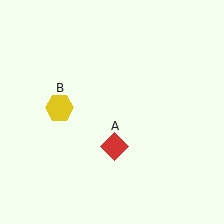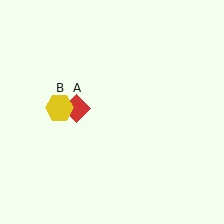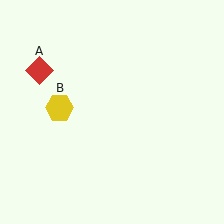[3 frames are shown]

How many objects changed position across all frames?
1 object changed position: red diamond (object A).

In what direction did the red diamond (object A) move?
The red diamond (object A) moved up and to the left.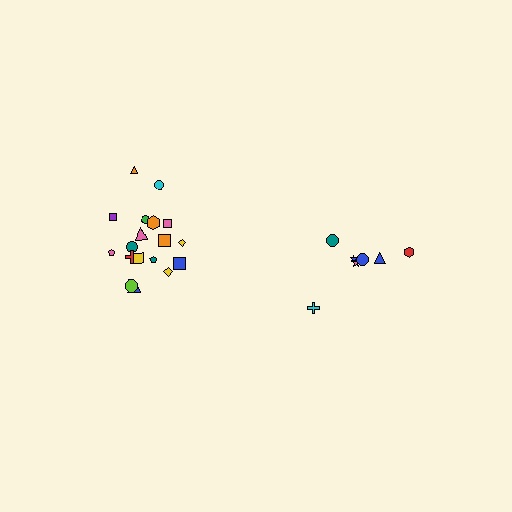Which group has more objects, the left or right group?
The left group.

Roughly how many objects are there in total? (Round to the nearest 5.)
Roughly 25 objects in total.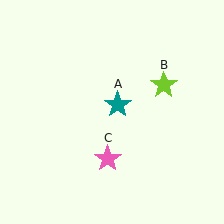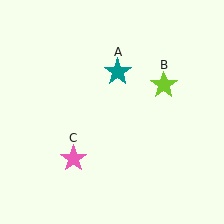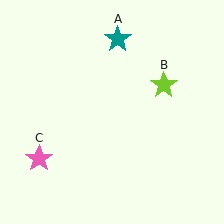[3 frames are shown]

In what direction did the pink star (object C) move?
The pink star (object C) moved left.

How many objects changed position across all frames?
2 objects changed position: teal star (object A), pink star (object C).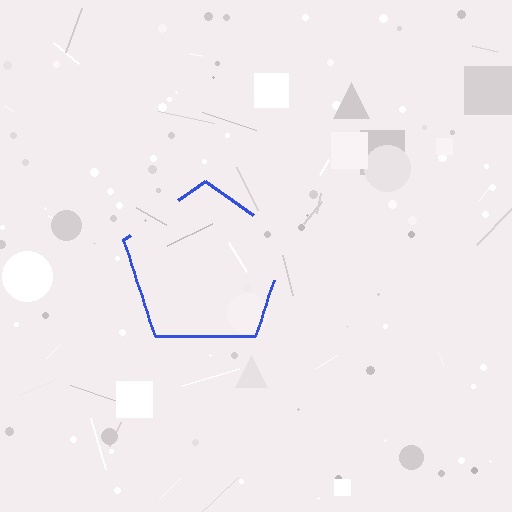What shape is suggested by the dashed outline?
The dashed outline suggests a pentagon.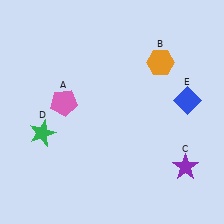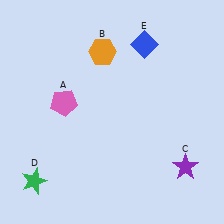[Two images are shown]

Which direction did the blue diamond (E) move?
The blue diamond (E) moved up.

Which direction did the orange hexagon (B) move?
The orange hexagon (B) moved left.